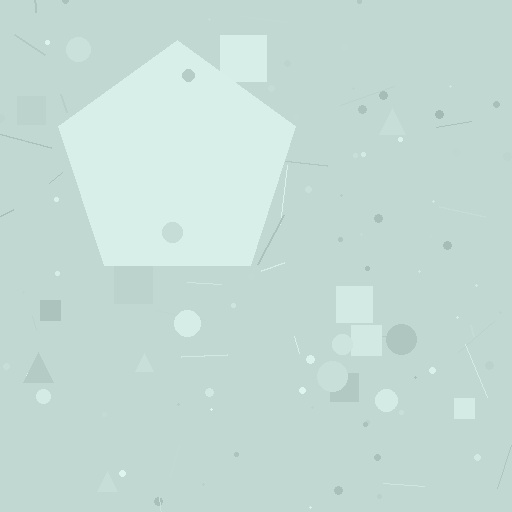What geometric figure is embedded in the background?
A pentagon is embedded in the background.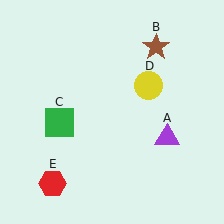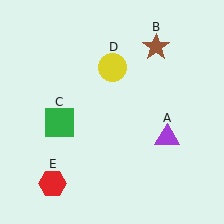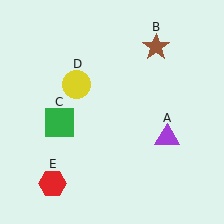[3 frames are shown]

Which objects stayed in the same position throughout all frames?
Purple triangle (object A) and brown star (object B) and green square (object C) and red hexagon (object E) remained stationary.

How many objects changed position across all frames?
1 object changed position: yellow circle (object D).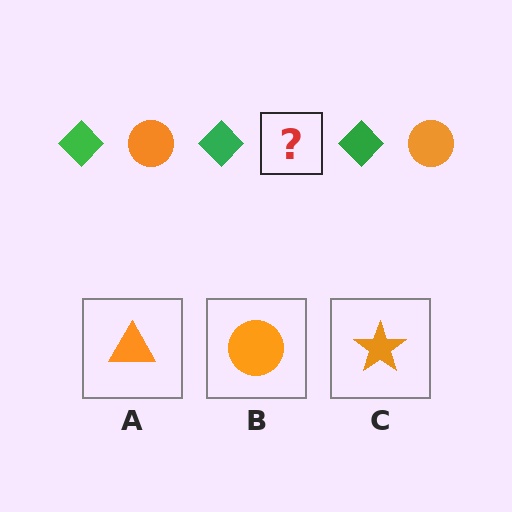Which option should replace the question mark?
Option B.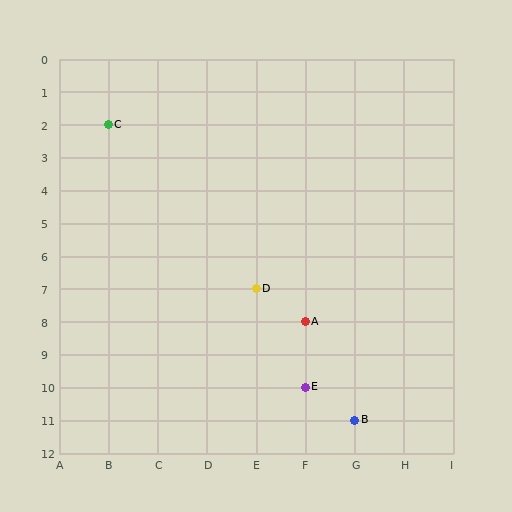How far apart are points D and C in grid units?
Points D and C are 3 columns and 5 rows apart (about 5.8 grid units diagonally).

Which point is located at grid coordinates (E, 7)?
Point D is at (E, 7).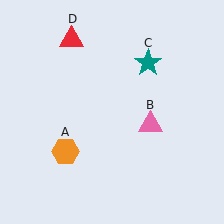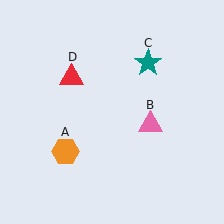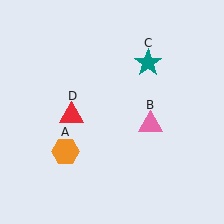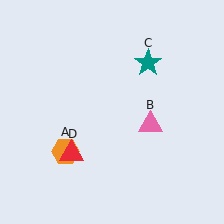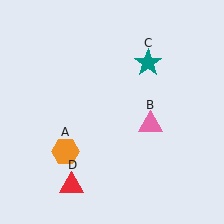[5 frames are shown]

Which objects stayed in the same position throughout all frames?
Orange hexagon (object A) and pink triangle (object B) and teal star (object C) remained stationary.